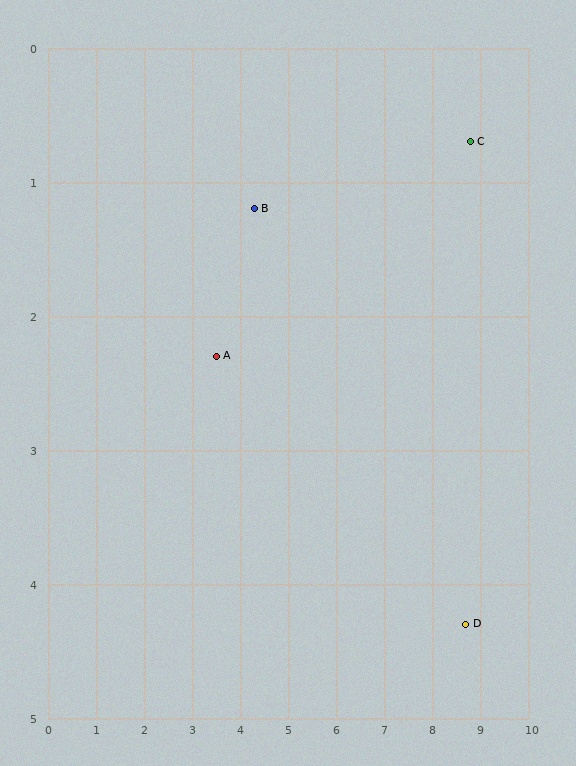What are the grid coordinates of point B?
Point B is at approximately (4.3, 1.2).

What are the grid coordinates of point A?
Point A is at approximately (3.5, 2.3).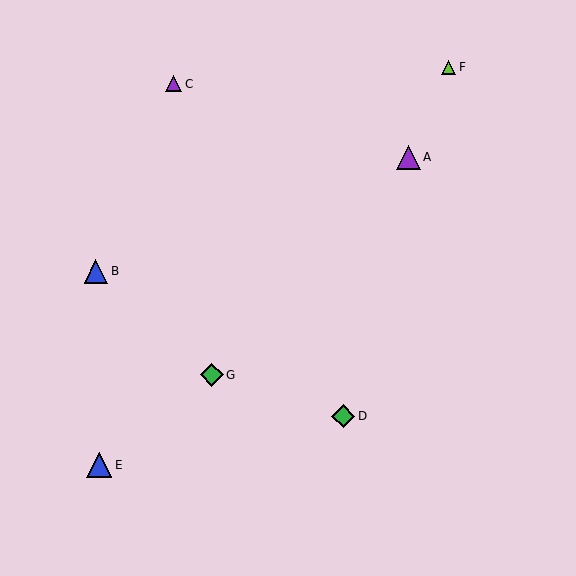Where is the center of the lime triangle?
The center of the lime triangle is at (449, 67).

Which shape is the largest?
The blue triangle (labeled E) is the largest.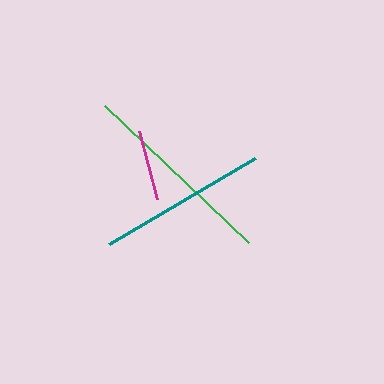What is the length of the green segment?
The green segment is approximately 198 pixels long.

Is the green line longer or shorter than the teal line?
The green line is longer than the teal line.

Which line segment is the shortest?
The magenta line is the shortest at approximately 70 pixels.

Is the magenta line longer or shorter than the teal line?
The teal line is longer than the magenta line.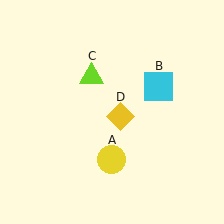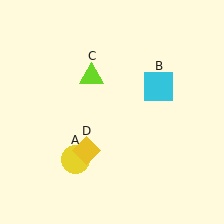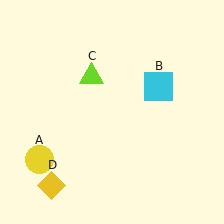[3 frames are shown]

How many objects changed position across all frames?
2 objects changed position: yellow circle (object A), yellow diamond (object D).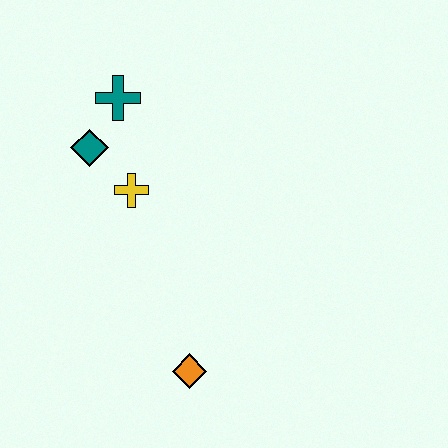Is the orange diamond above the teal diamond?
No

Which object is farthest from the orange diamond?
The teal cross is farthest from the orange diamond.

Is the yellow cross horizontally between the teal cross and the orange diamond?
Yes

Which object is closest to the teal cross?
The teal diamond is closest to the teal cross.